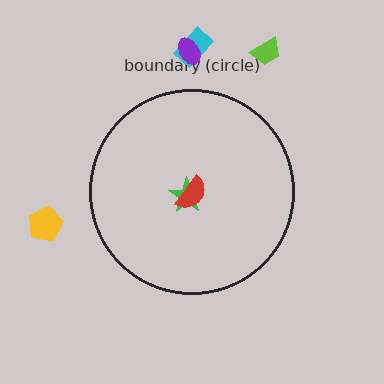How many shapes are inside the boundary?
2 inside, 4 outside.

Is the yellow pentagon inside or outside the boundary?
Outside.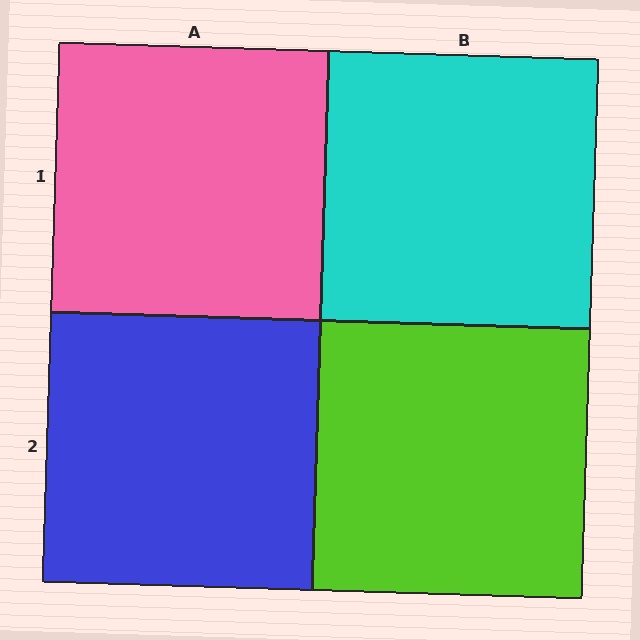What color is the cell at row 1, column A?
Pink.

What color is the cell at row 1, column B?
Cyan.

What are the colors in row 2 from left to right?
Blue, lime.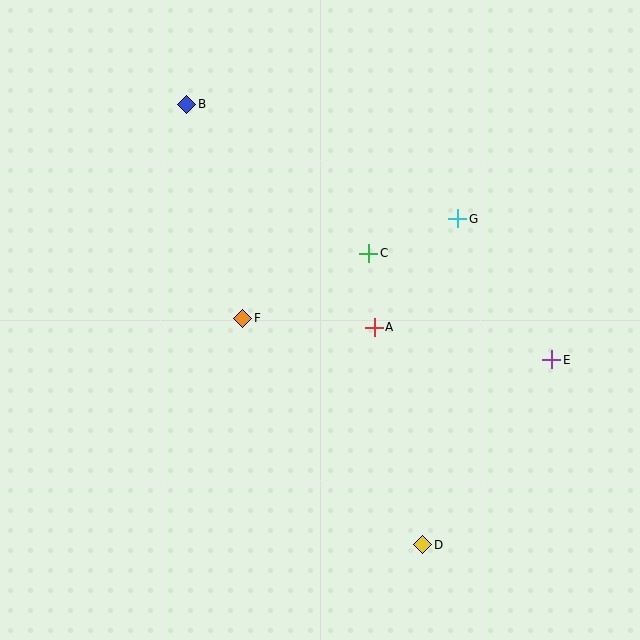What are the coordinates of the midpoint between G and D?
The midpoint between G and D is at (440, 382).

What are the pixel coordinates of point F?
Point F is at (243, 318).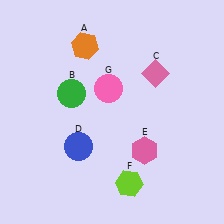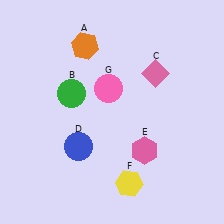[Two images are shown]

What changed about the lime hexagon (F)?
In Image 1, F is lime. In Image 2, it changed to yellow.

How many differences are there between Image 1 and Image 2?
There is 1 difference between the two images.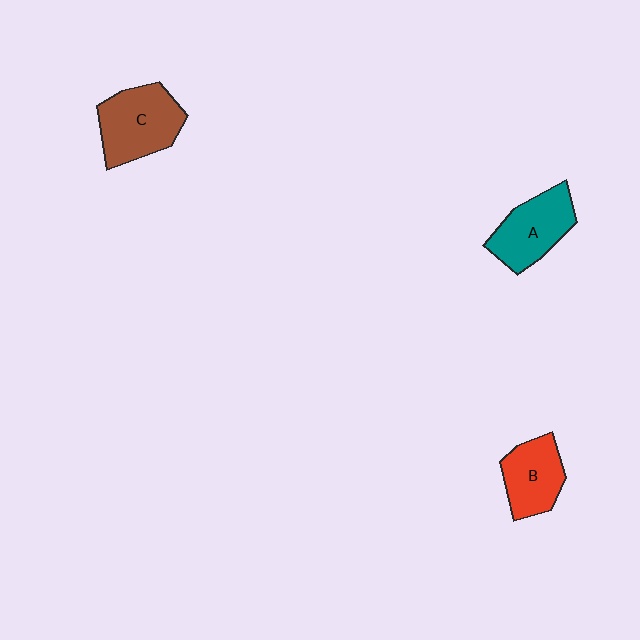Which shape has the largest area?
Shape C (brown).